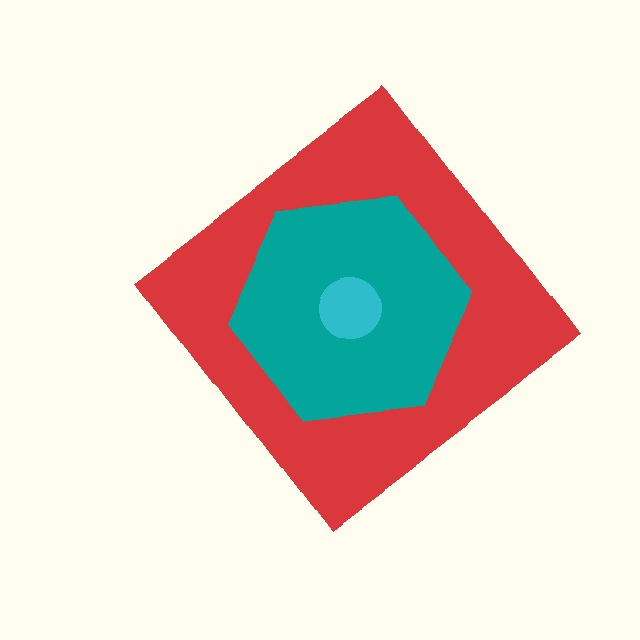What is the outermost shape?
The red diamond.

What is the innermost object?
The cyan circle.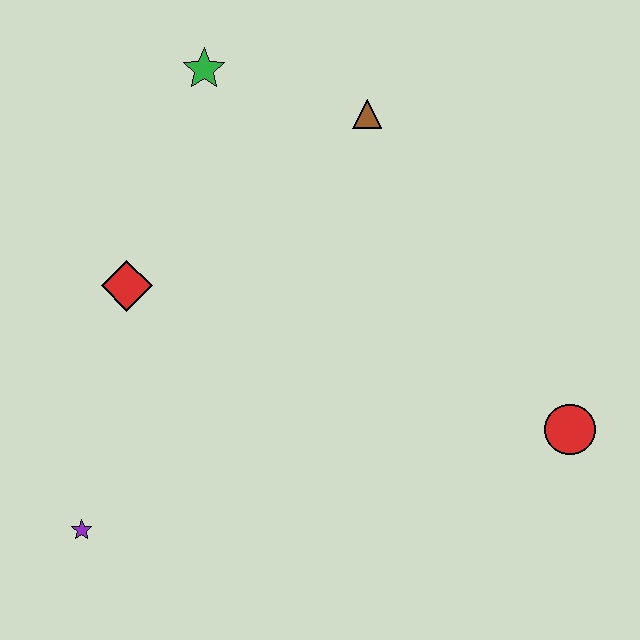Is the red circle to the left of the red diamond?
No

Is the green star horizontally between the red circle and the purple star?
Yes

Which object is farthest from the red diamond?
The red circle is farthest from the red diamond.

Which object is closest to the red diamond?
The green star is closest to the red diamond.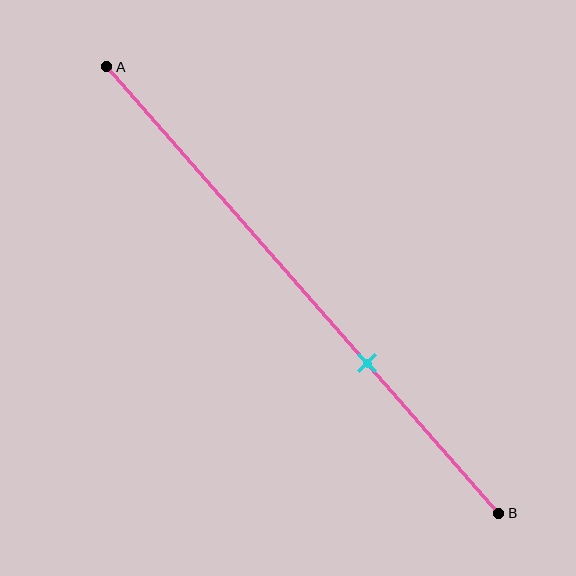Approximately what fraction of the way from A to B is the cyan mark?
The cyan mark is approximately 65% of the way from A to B.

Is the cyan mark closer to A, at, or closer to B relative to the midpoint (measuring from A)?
The cyan mark is closer to point B than the midpoint of segment AB.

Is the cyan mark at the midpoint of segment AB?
No, the mark is at about 65% from A, not at the 50% midpoint.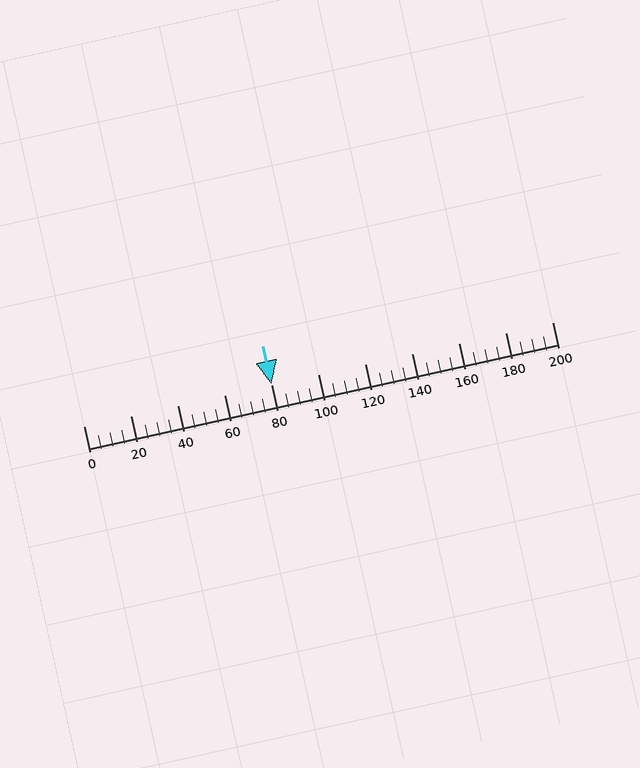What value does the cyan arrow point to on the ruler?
The cyan arrow points to approximately 80.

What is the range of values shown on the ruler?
The ruler shows values from 0 to 200.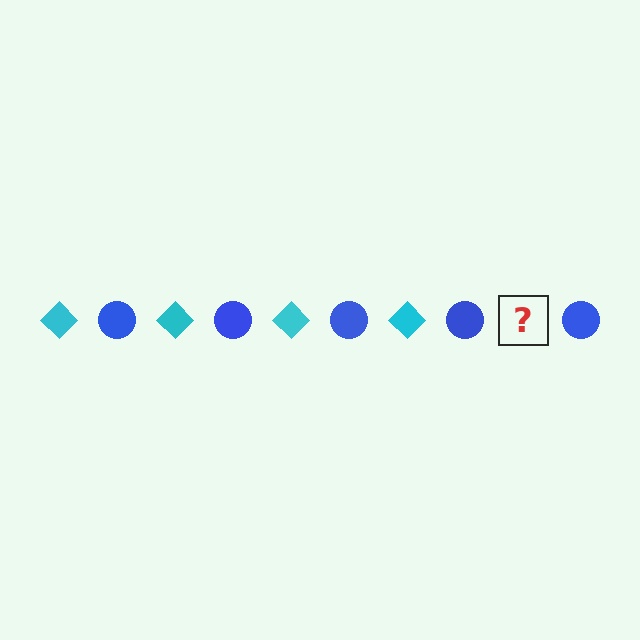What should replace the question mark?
The question mark should be replaced with a cyan diamond.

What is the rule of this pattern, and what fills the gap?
The rule is that the pattern alternates between cyan diamond and blue circle. The gap should be filled with a cyan diamond.